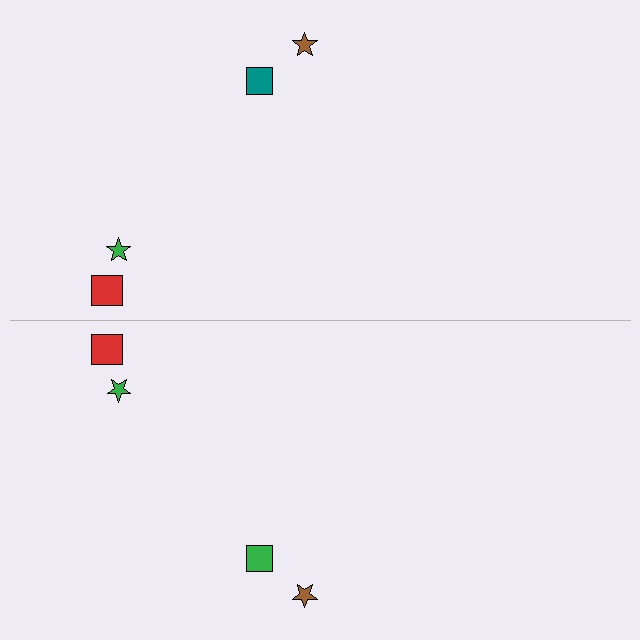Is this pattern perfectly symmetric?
No, the pattern is not perfectly symmetric. The green square on the bottom side breaks the symmetry — its mirror counterpart is teal.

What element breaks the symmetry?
The green square on the bottom side breaks the symmetry — its mirror counterpart is teal.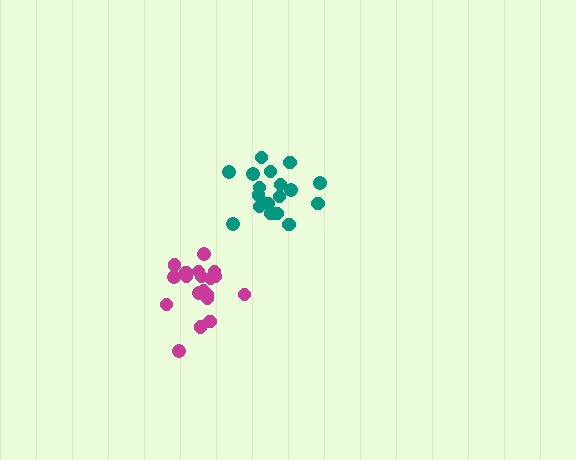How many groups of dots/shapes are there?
There are 2 groups.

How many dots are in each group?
Group 1: 19 dots, Group 2: 18 dots (37 total).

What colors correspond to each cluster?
The clusters are colored: magenta, teal.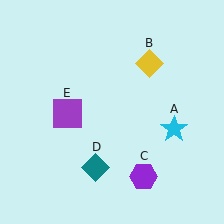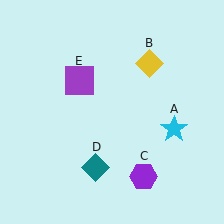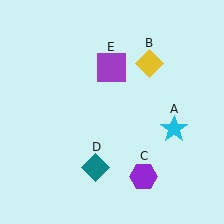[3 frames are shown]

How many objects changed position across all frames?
1 object changed position: purple square (object E).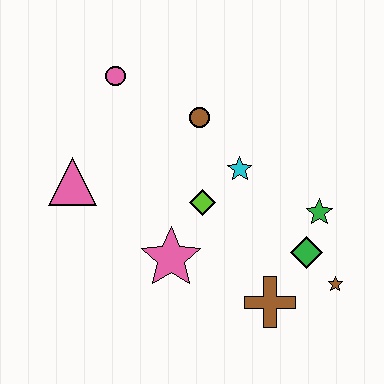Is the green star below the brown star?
No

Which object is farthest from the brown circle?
The brown star is farthest from the brown circle.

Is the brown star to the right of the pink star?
Yes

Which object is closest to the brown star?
The green diamond is closest to the brown star.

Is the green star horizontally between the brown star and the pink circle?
Yes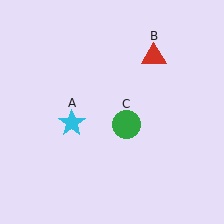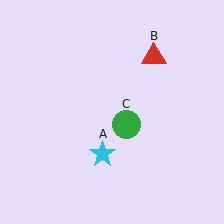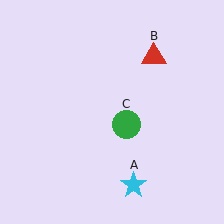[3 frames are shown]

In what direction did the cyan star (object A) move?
The cyan star (object A) moved down and to the right.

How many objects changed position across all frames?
1 object changed position: cyan star (object A).